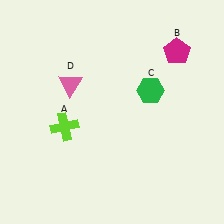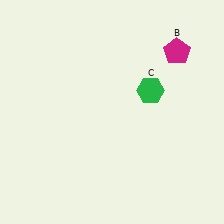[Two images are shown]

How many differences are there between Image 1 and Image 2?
There are 2 differences between the two images.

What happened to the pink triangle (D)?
The pink triangle (D) was removed in Image 2. It was in the top-left area of Image 1.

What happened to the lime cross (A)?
The lime cross (A) was removed in Image 2. It was in the bottom-left area of Image 1.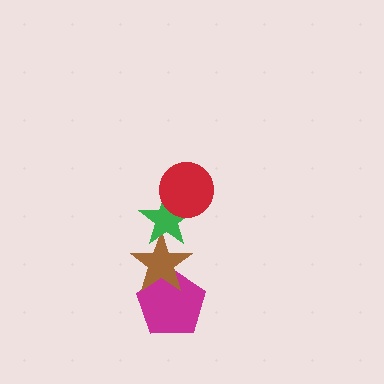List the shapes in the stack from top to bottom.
From top to bottom: the red circle, the green star, the brown star, the magenta pentagon.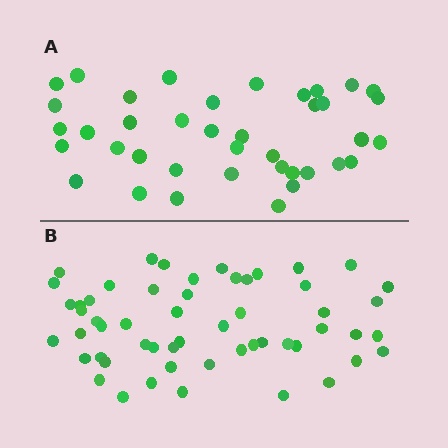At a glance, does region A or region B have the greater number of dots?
Region B (the bottom region) has more dots.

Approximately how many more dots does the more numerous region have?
Region B has approximately 15 more dots than region A.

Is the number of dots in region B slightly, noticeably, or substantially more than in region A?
Region B has noticeably more, but not dramatically so. The ratio is roughly 1.4 to 1.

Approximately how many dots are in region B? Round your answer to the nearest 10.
About 60 dots. (The exact count is 55, which rounds to 60.)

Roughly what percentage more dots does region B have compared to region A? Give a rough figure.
About 40% more.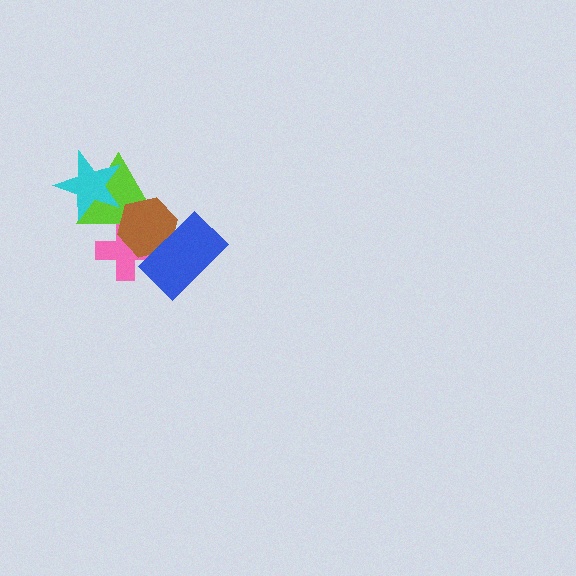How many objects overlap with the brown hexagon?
3 objects overlap with the brown hexagon.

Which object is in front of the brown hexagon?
The blue rectangle is in front of the brown hexagon.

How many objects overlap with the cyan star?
1 object overlaps with the cyan star.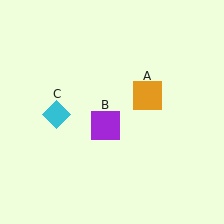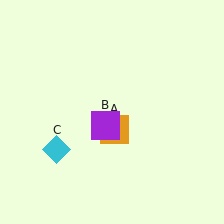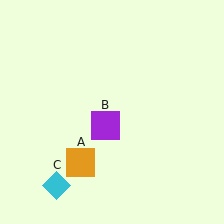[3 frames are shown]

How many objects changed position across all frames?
2 objects changed position: orange square (object A), cyan diamond (object C).